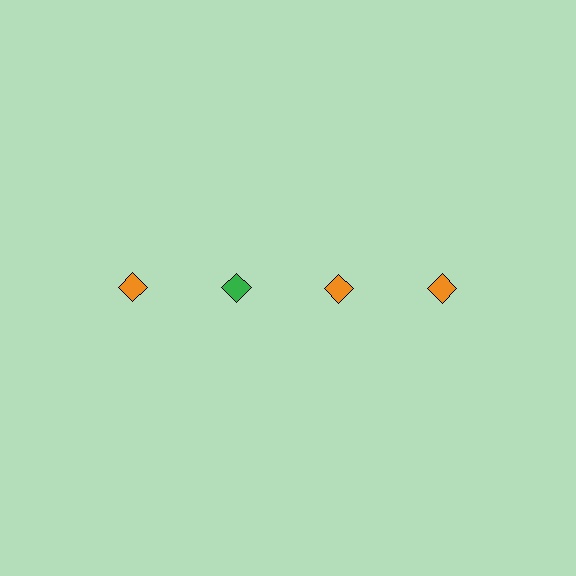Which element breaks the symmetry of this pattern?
The green diamond in the top row, second from left column breaks the symmetry. All other shapes are orange diamonds.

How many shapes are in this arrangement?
There are 4 shapes arranged in a grid pattern.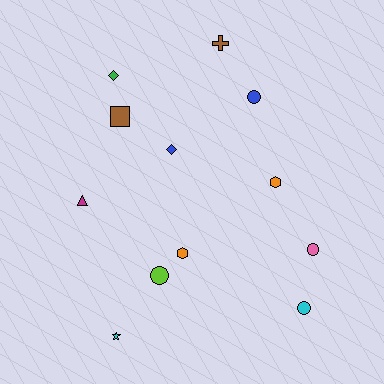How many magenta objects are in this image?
There is 1 magenta object.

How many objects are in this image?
There are 12 objects.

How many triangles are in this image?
There is 1 triangle.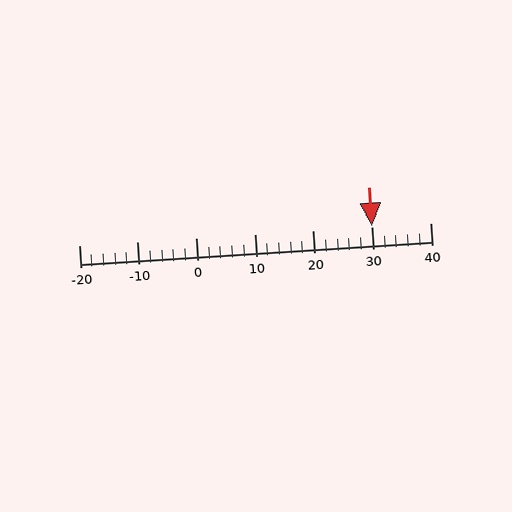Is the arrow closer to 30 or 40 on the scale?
The arrow is closer to 30.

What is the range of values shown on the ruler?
The ruler shows values from -20 to 40.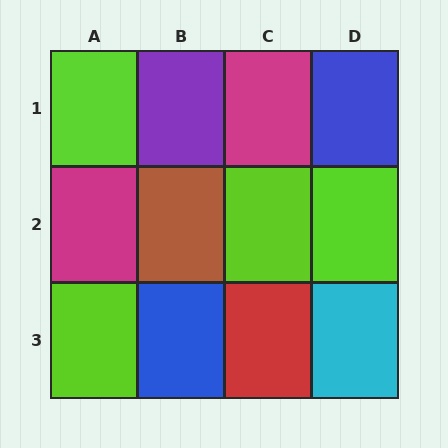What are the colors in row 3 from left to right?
Lime, blue, red, cyan.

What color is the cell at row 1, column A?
Lime.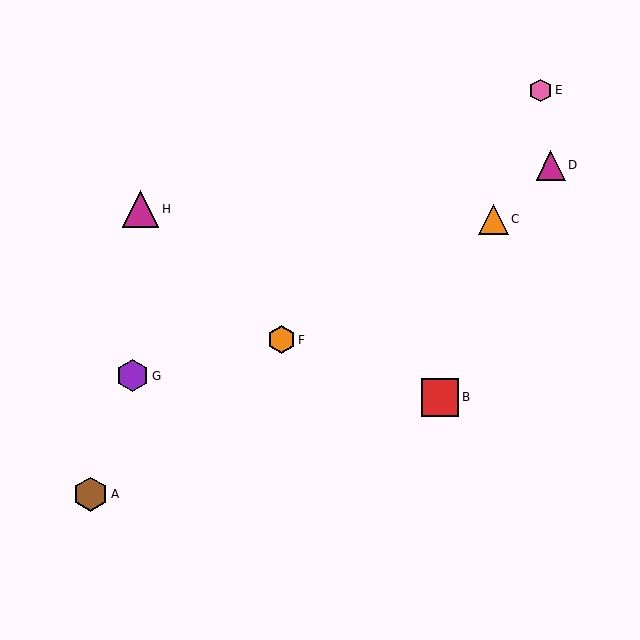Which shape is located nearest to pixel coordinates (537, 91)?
The pink hexagon (labeled E) at (541, 90) is nearest to that location.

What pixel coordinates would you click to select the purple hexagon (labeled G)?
Click at (133, 376) to select the purple hexagon G.